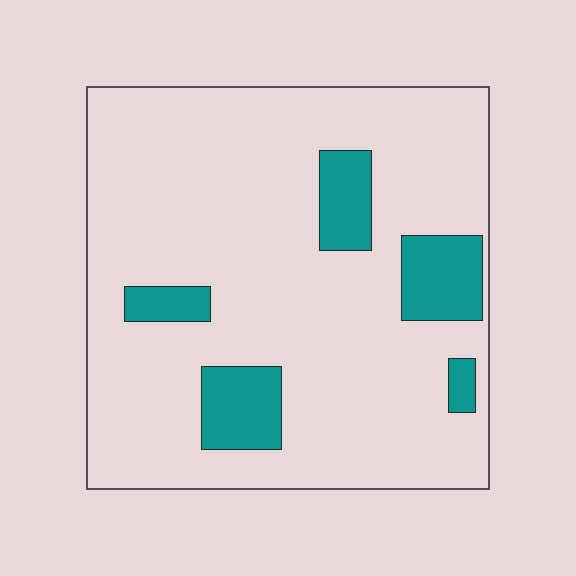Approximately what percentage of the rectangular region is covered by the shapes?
Approximately 15%.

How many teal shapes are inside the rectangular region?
5.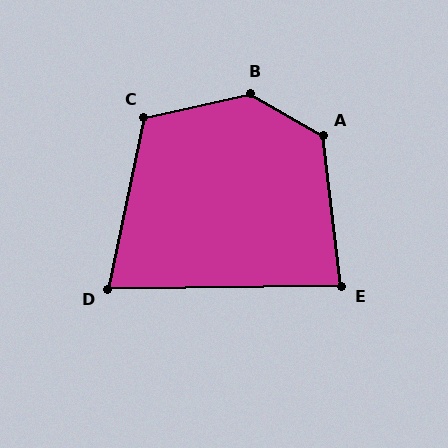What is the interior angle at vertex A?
Approximately 127 degrees (obtuse).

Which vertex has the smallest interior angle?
D, at approximately 77 degrees.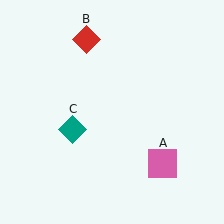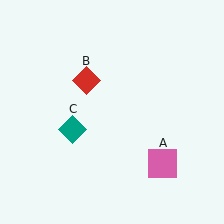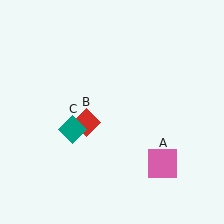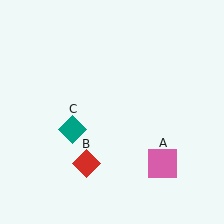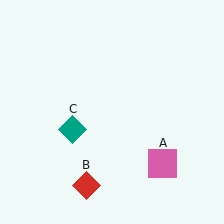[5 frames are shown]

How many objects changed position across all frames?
1 object changed position: red diamond (object B).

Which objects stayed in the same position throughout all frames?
Pink square (object A) and teal diamond (object C) remained stationary.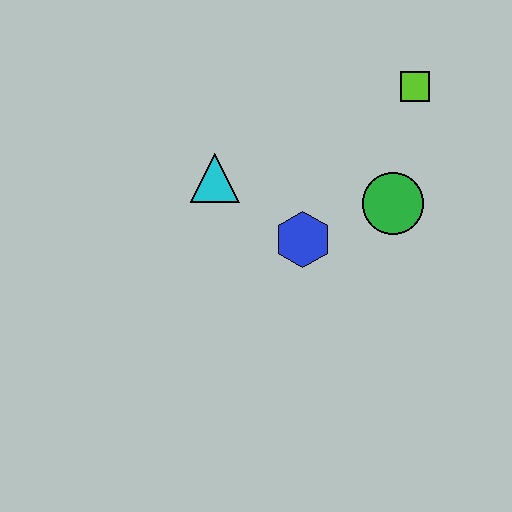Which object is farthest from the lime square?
The cyan triangle is farthest from the lime square.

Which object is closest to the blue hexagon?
The green circle is closest to the blue hexagon.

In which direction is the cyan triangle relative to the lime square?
The cyan triangle is to the left of the lime square.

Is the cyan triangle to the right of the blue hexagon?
No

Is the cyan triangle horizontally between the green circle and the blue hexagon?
No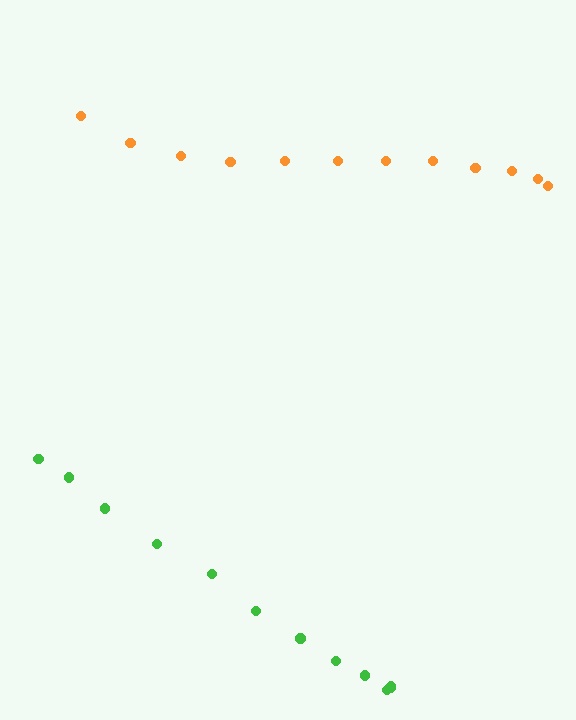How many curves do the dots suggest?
There are 2 distinct paths.